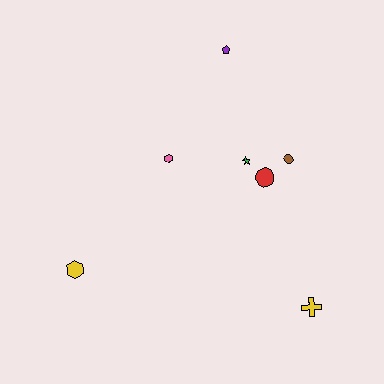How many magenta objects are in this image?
There are no magenta objects.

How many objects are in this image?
There are 7 objects.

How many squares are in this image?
There are no squares.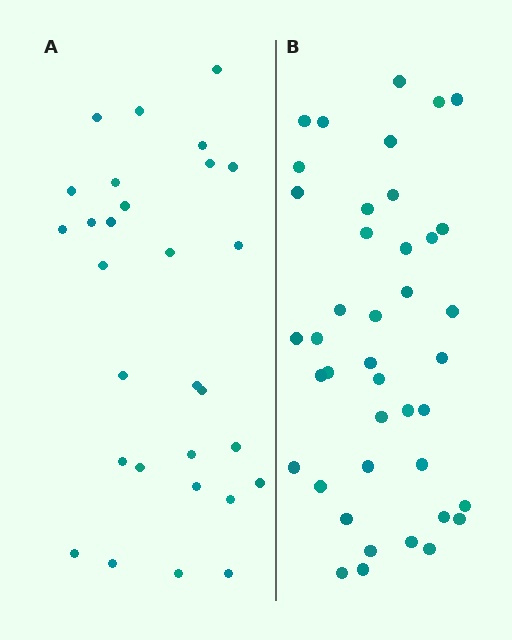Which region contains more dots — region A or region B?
Region B (the right region) has more dots.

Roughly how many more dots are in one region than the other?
Region B has roughly 12 or so more dots than region A.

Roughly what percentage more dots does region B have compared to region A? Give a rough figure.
About 40% more.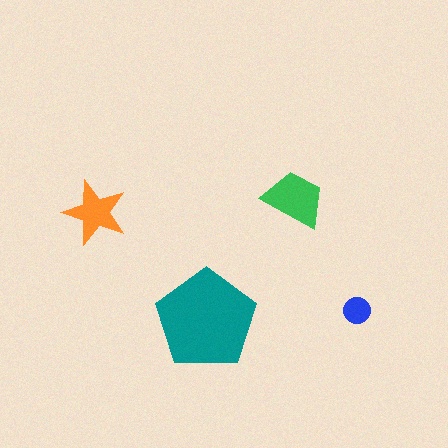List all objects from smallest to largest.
The blue circle, the orange star, the green trapezoid, the teal pentagon.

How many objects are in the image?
There are 4 objects in the image.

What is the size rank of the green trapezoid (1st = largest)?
2nd.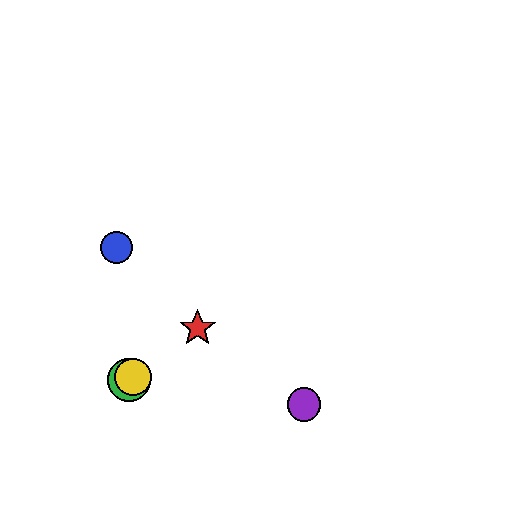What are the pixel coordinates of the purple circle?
The purple circle is at (304, 405).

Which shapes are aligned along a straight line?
The red star, the green circle, the yellow circle are aligned along a straight line.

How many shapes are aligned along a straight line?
3 shapes (the red star, the green circle, the yellow circle) are aligned along a straight line.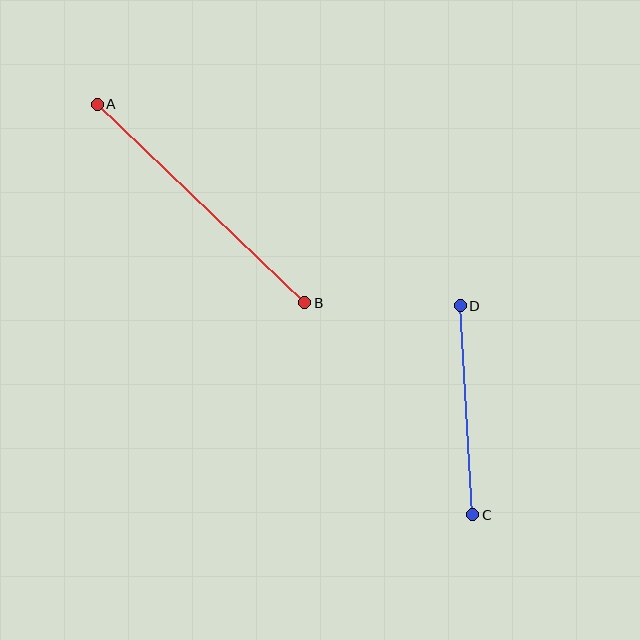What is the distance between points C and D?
The distance is approximately 210 pixels.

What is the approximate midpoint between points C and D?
The midpoint is at approximately (466, 410) pixels.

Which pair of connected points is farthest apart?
Points A and B are farthest apart.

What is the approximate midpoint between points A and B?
The midpoint is at approximately (201, 203) pixels.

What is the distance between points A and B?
The distance is approximately 287 pixels.